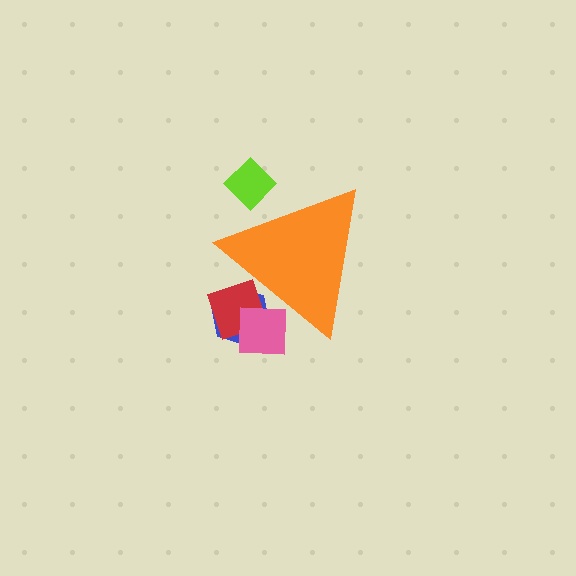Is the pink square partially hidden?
Yes, the pink square is partially hidden behind the orange triangle.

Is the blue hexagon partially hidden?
Yes, the blue hexagon is partially hidden behind the orange triangle.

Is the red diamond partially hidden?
Yes, the red diamond is partially hidden behind the orange triangle.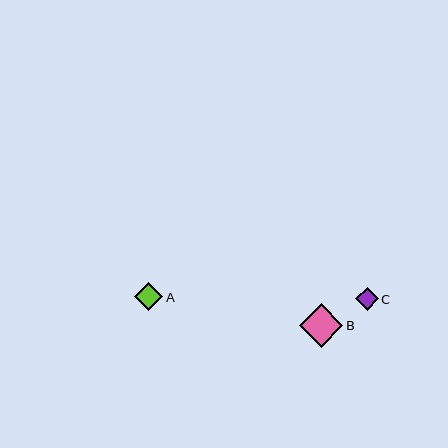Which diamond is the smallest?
Diamond C is the smallest with a size of approximately 23 pixels.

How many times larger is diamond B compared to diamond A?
Diamond B is approximately 1.5 times the size of diamond A.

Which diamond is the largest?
Diamond B is the largest with a size of approximately 43 pixels.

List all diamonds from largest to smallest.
From largest to smallest: B, A, C.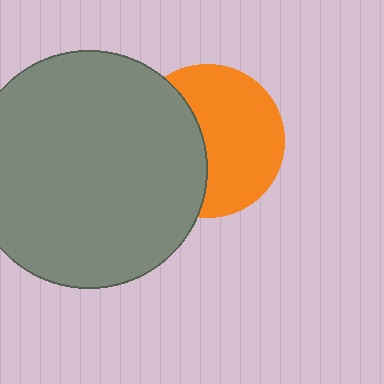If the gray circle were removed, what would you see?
You would see the complete orange circle.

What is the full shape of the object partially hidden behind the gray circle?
The partially hidden object is an orange circle.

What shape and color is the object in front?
The object in front is a gray circle.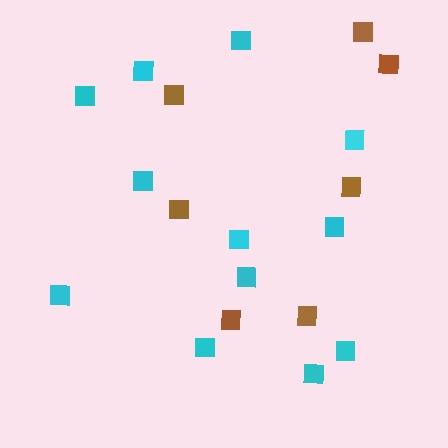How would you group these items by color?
There are 2 groups: one group of cyan squares (12) and one group of brown squares (7).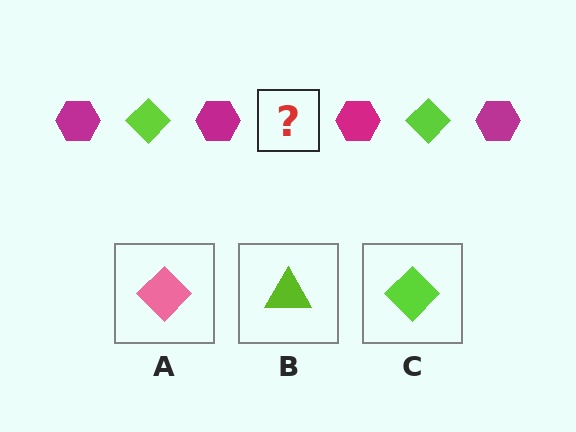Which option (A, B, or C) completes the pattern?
C.